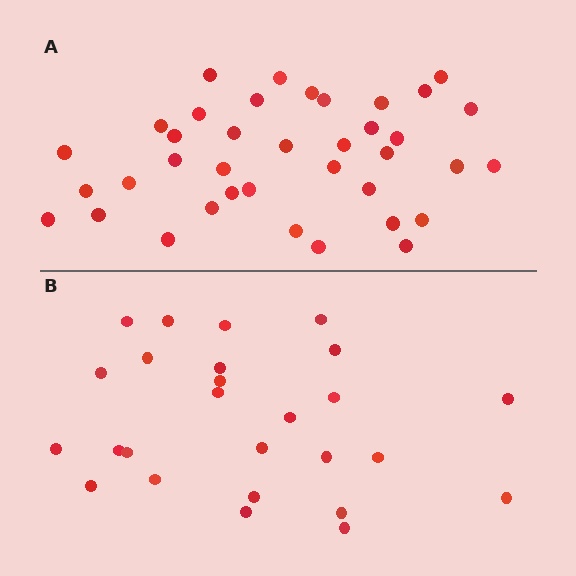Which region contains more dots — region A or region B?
Region A (the top region) has more dots.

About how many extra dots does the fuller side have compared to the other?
Region A has roughly 12 or so more dots than region B.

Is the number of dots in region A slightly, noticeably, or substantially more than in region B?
Region A has substantially more. The ratio is roughly 1.5 to 1.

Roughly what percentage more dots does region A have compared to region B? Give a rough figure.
About 45% more.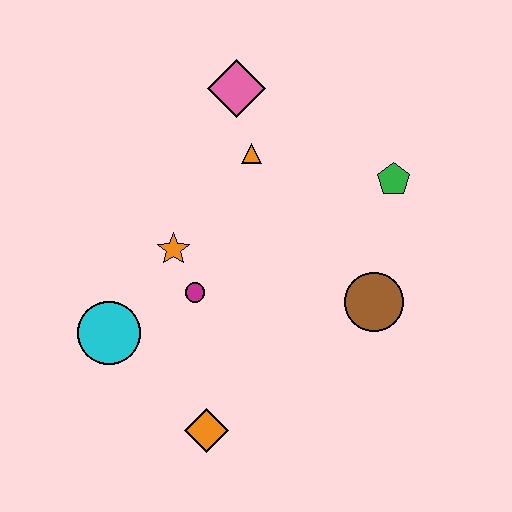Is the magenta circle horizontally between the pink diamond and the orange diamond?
No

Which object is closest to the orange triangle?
The pink diamond is closest to the orange triangle.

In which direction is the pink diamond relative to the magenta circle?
The pink diamond is above the magenta circle.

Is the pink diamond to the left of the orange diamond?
No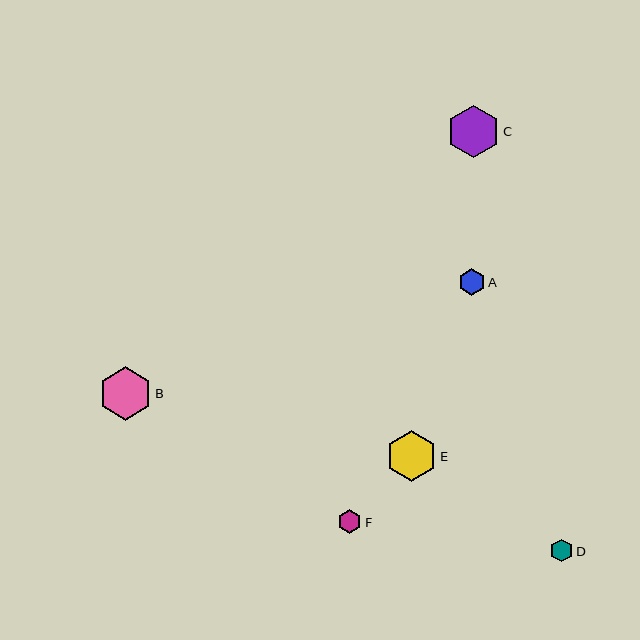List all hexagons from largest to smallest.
From largest to smallest: B, C, E, A, F, D.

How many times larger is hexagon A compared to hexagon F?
Hexagon A is approximately 1.1 times the size of hexagon F.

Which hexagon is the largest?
Hexagon B is the largest with a size of approximately 54 pixels.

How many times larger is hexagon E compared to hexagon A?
Hexagon E is approximately 1.9 times the size of hexagon A.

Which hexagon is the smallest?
Hexagon D is the smallest with a size of approximately 23 pixels.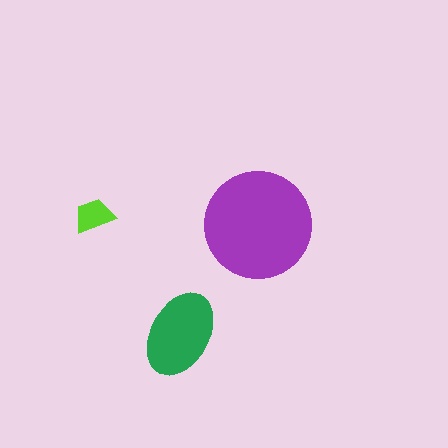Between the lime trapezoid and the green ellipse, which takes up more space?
The green ellipse.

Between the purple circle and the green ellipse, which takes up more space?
The purple circle.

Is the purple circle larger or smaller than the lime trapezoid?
Larger.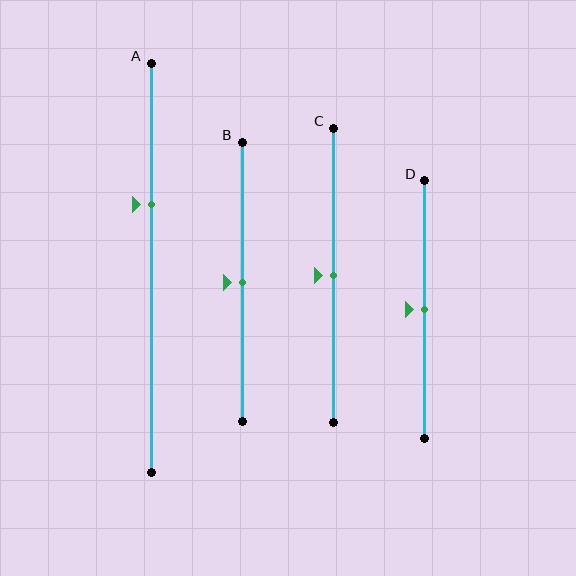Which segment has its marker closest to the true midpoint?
Segment B has its marker closest to the true midpoint.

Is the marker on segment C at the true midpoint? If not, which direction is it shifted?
Yes, the marker on segment C is at the true midpoint.